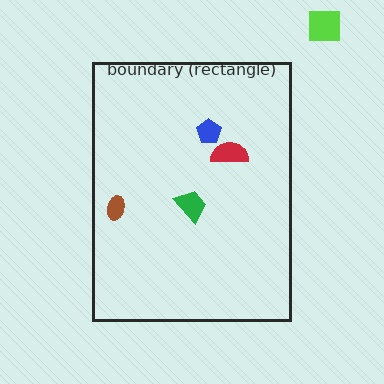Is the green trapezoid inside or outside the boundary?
Inside.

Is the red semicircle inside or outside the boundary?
Inside.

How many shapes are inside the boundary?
4 inside, 1 outside.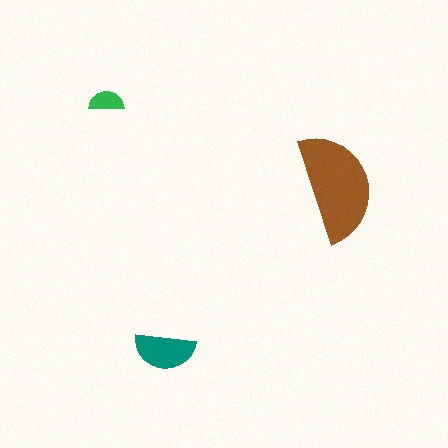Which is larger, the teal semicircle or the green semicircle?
The teal one.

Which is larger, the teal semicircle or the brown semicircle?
The brown one.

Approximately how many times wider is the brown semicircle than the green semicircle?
About 3 times wider.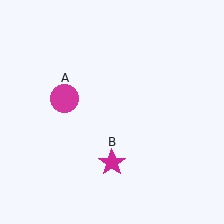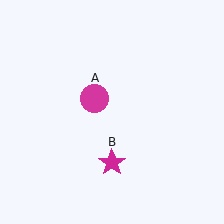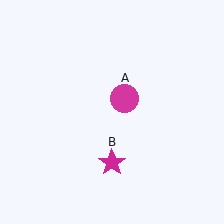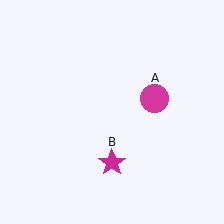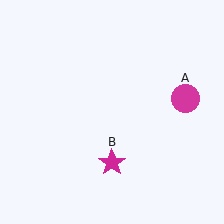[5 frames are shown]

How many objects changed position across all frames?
1 object changed position: magenta circle (object A).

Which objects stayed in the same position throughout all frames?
Magenta star (object B) remained stationary.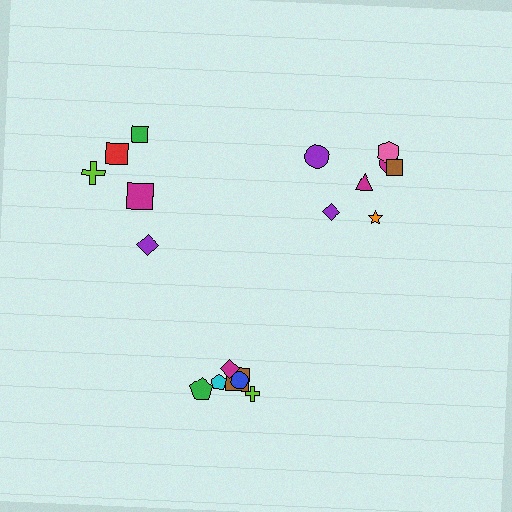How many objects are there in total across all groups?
There are 18 objects.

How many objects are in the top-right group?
There are 7 objects.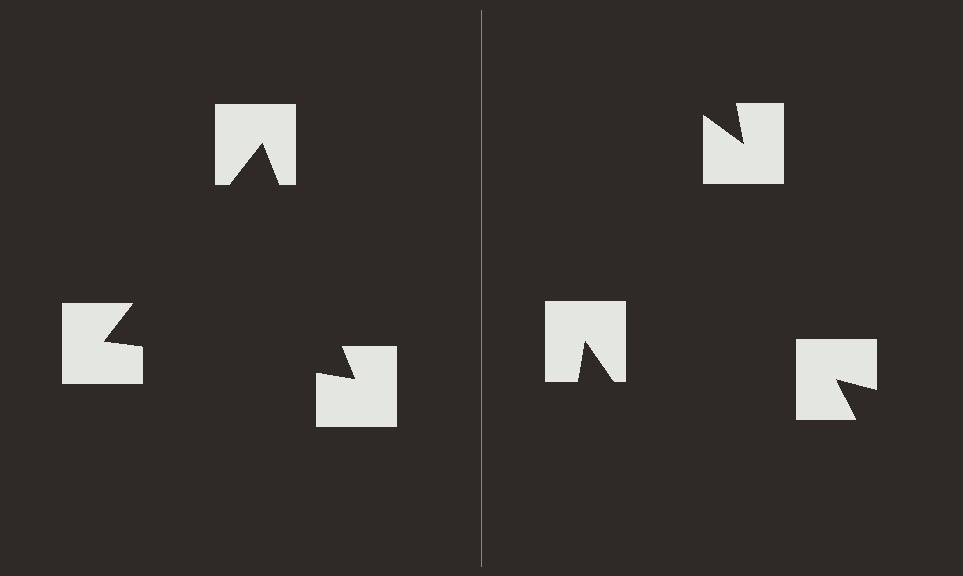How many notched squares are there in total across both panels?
6 — 3 on each side.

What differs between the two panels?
The notched squares are positioned identically on both sides; only the wedge orientations differ. On the left they align to a triangle; on the right they are misaligned.